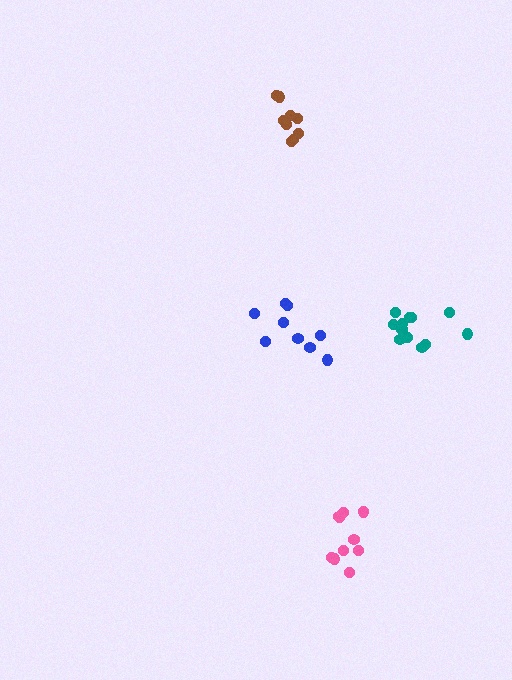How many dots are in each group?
Group 1: 9 dots, Group 2: 11 dots, Group 3: 12 dots, Group 4: 9 dots (41 total).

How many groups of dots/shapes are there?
There are 4 groups.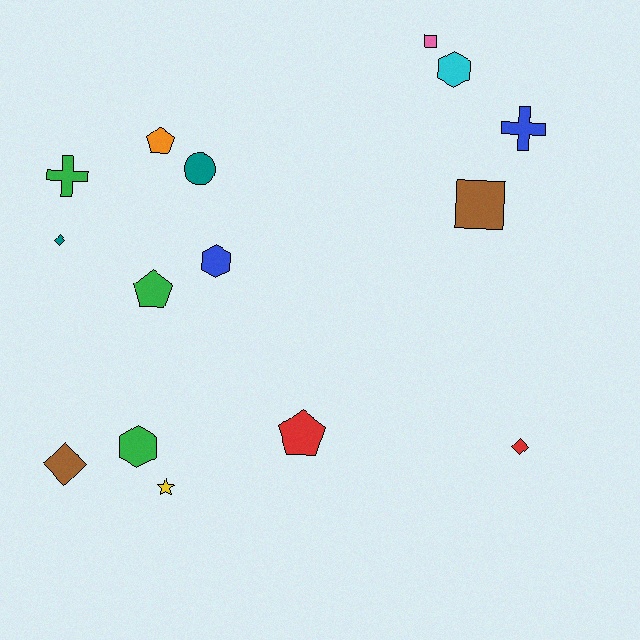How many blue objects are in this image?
There are 2 blue objects.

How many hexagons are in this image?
There are 3 hexagons.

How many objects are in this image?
There are 15 objects.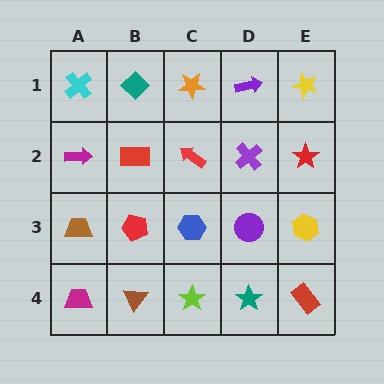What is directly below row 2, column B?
A red pentagon.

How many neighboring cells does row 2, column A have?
3.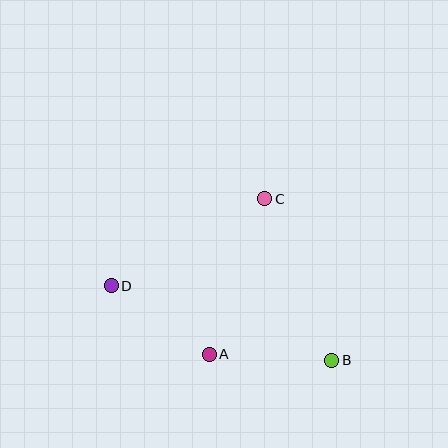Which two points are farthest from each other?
Points B and D are farthest from each other.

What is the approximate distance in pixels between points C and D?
The distance between C and D is approximately 177 pixels.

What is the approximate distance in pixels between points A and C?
The distance between A and C is approximately 165 pixels.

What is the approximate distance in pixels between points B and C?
The distance between B and C is approximately 175 pixels.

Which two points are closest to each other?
Points A and D are closest to each other.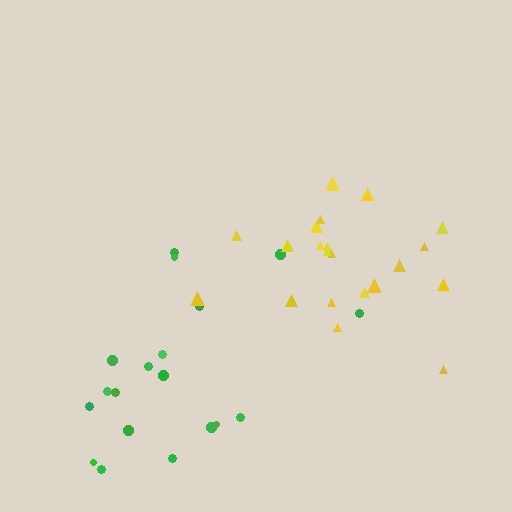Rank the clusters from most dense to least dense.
yellow, green.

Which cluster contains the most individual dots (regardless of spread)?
Yellow (21).